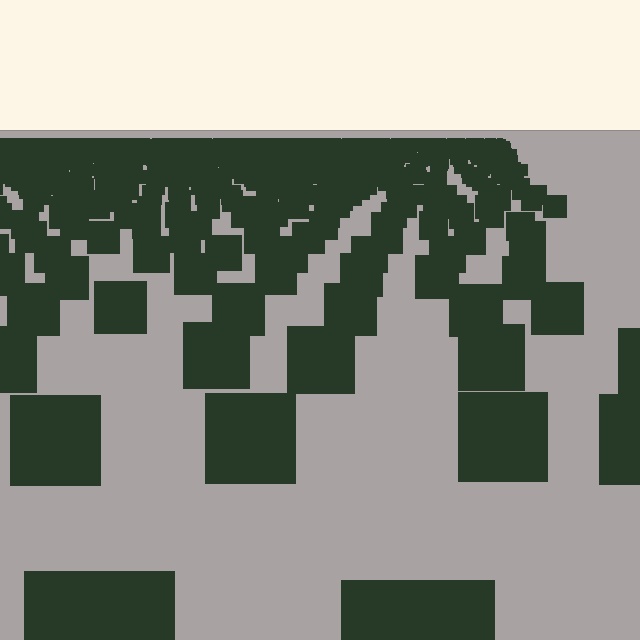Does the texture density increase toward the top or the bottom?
Density increases toward the top.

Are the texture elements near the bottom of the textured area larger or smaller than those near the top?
Larger. Near the bottom, elements are closer to the viewer and appear at a bigger on-screen size.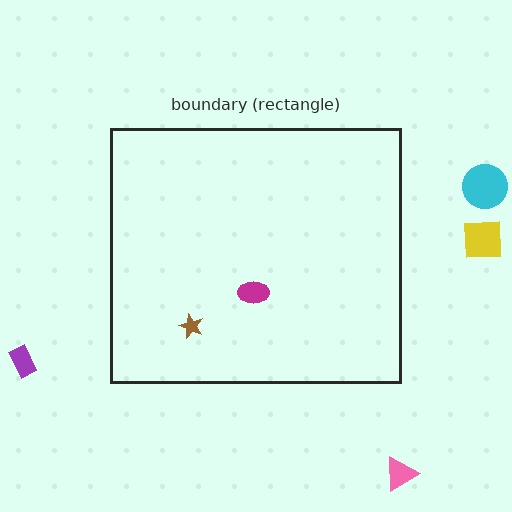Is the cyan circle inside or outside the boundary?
Outside.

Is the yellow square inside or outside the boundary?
Outside.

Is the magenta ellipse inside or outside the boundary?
Inside.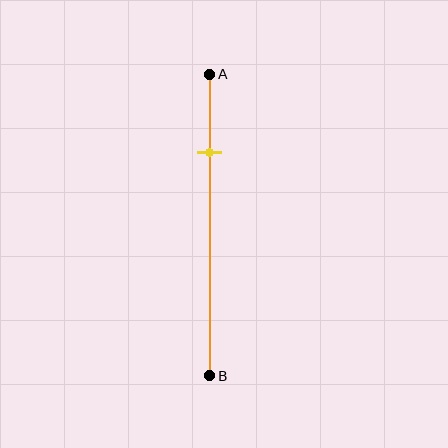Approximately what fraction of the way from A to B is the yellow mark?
The yellow mark is approximately 25% of the way from A to B.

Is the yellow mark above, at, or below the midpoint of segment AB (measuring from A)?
The yellow mark is above the midpoint of segment AB.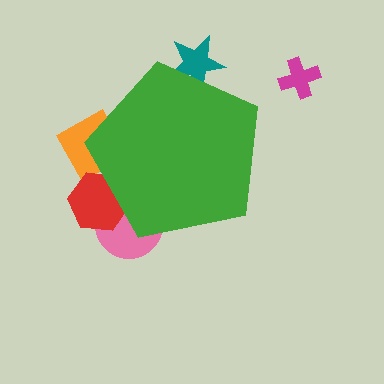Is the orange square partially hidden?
Yes, the orange square is partially hidden behind the green pentagon.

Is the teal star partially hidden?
Yes, the teal star is partially hidden behind the green pentagon.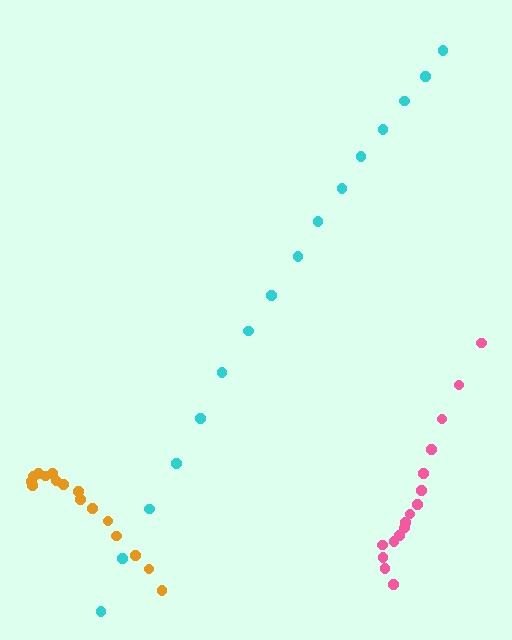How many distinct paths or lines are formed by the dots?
There are 3 distinct paths.